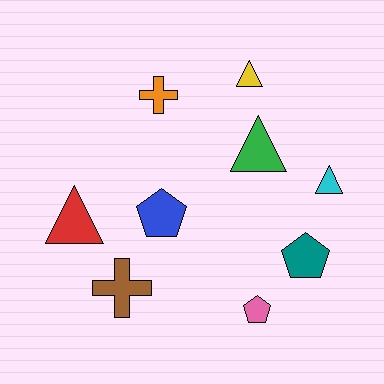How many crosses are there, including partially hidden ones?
There are 2 crosses.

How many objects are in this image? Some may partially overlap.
There are 9 objects.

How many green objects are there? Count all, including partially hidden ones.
There is 1 green object.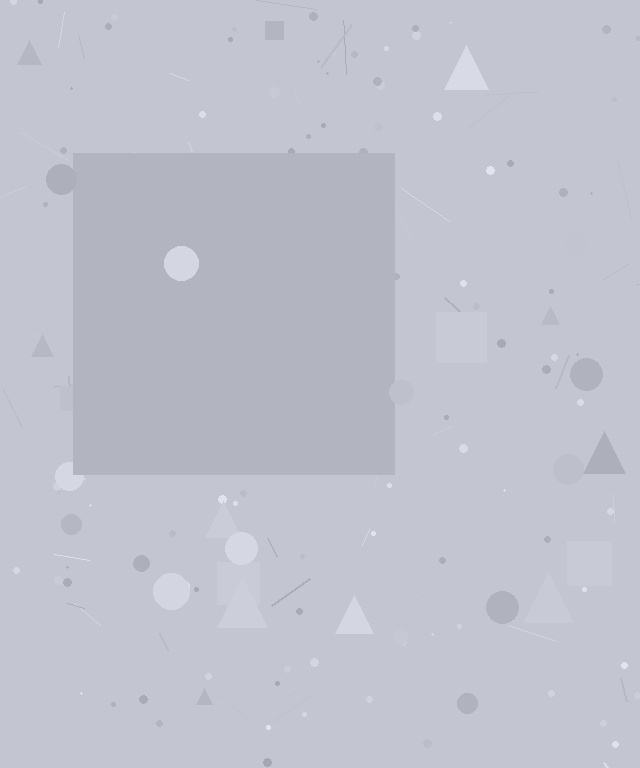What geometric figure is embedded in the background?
A square is embedded in the background.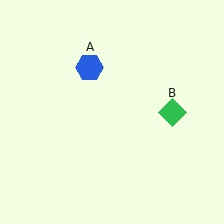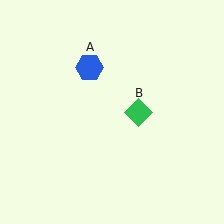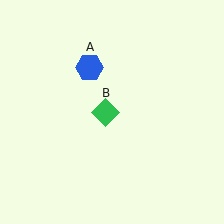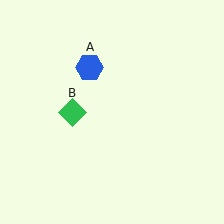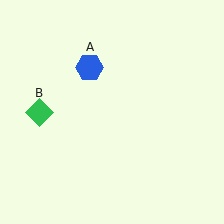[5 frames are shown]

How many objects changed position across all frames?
1 object changed position: green diamond (object B).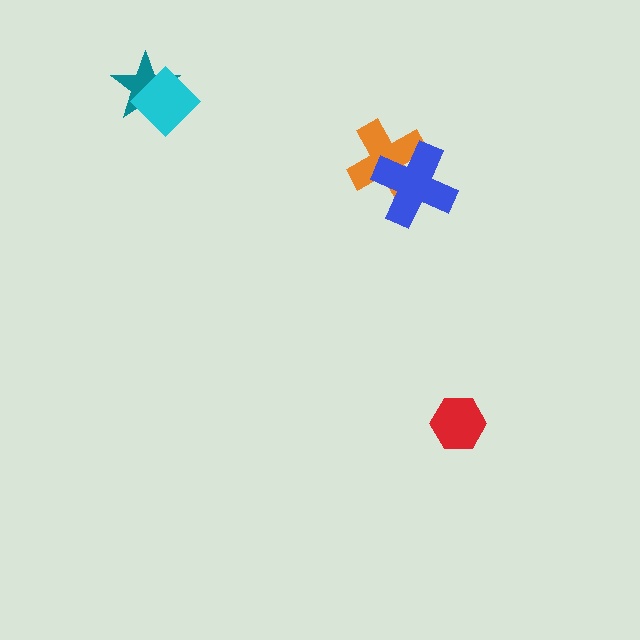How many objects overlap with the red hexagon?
0 objects overlap with the red hexagon.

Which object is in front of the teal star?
The cyan diamond is in front of the teal star.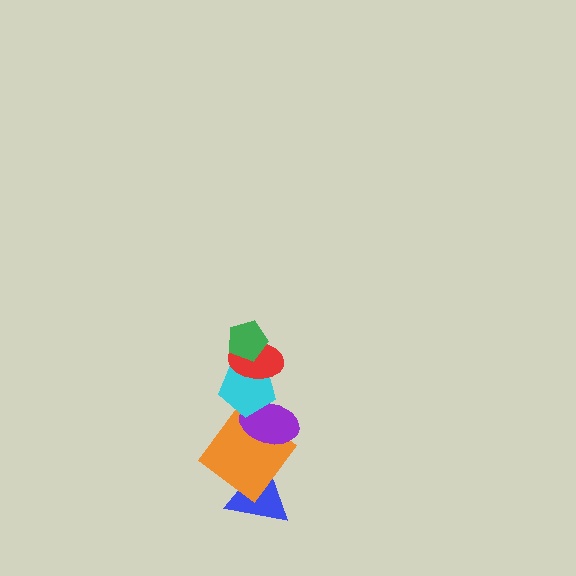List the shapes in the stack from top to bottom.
From top to bottom: the green pentagon, the red ellipse, the cyan pentagon, the purple ellipse, the orange diamond, the blue triangle.